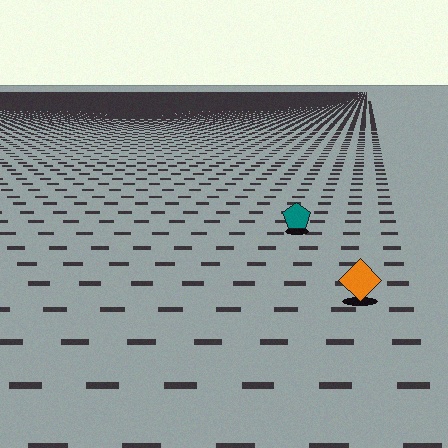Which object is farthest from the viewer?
The teal pentagon is farthest from the viewer. It appears smaller and the ground texture around it is denser.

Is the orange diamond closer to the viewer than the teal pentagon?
Yes. The orange diamond is closer — you can tell from the texture gradient: the ground texture is coarser near it.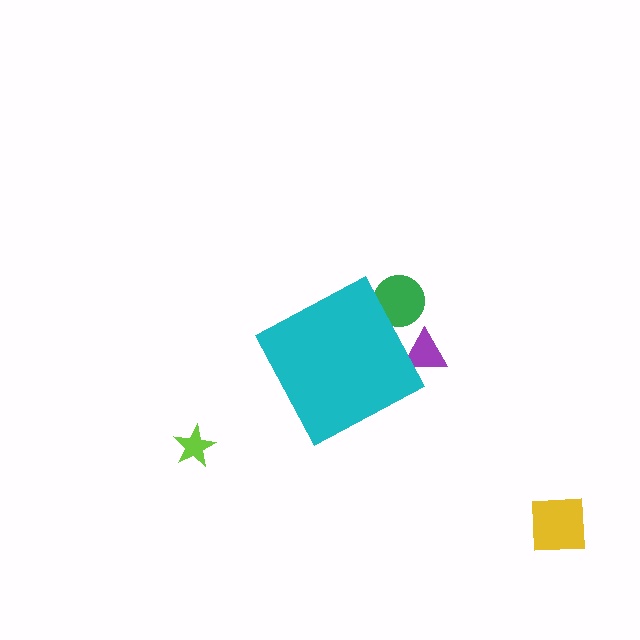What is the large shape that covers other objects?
A cyan diamond.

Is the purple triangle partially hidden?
Yes, the purple triangle is partially hidden behind the cyan diamond.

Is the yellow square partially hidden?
No, the yellow square is fully visible.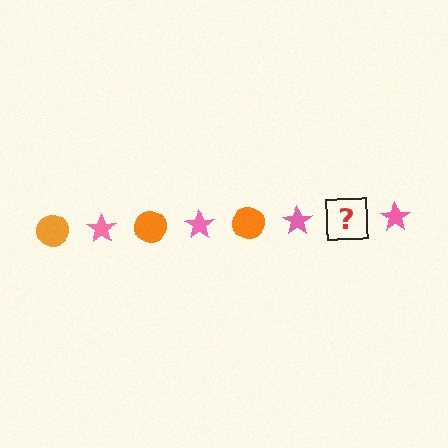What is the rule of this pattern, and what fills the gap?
The rule is that the pattern alternates between orange circle and pink star. The gap should be filled with an orange circle.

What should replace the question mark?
The question mark should be replaced with an orange circle.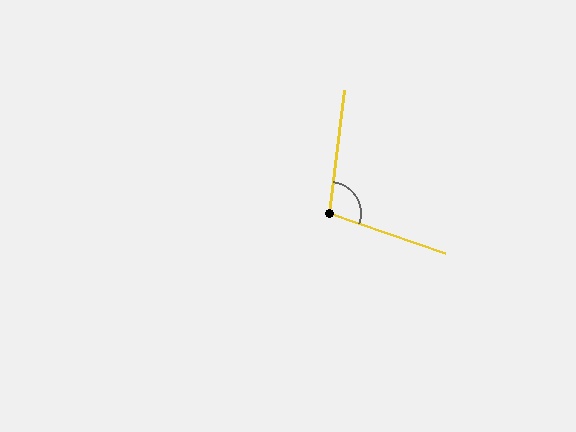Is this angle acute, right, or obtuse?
It is obtuse.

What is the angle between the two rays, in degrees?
Approximately 102 degrees.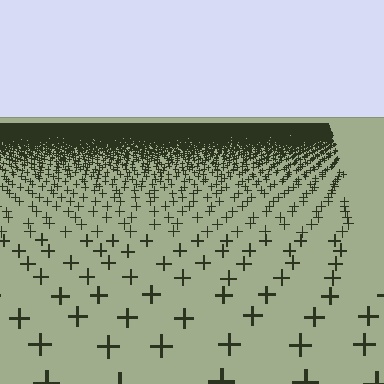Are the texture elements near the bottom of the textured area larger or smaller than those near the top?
Larger. Near the bottom, elements are closer to the viewer and appear at a bigger on-screen size.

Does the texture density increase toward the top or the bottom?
Density increases toward the top.